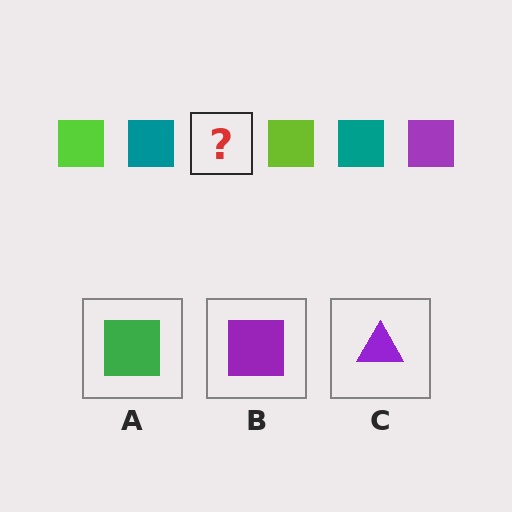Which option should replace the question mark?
Option B.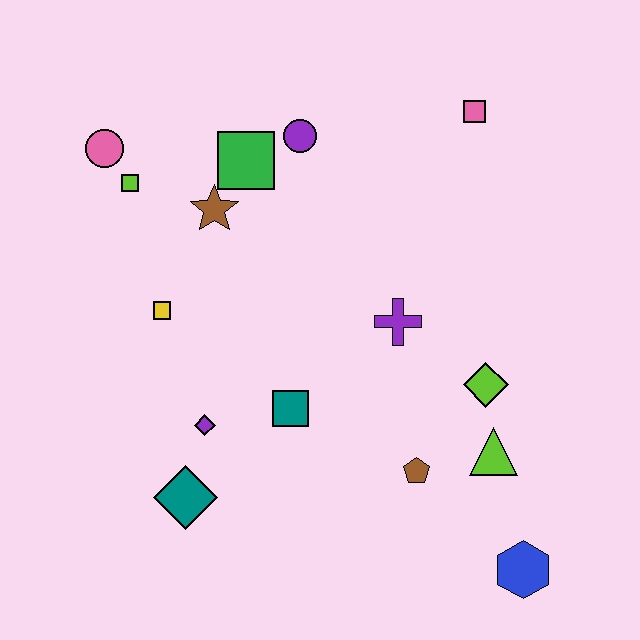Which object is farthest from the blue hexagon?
The pink circle is farthest from the blue hexagon.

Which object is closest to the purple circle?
The green square is closest to the purple circle.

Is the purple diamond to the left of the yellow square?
No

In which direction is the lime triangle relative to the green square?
The lime triangle is below the green square.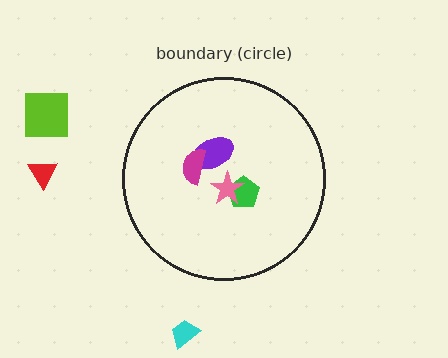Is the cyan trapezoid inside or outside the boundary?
Outside.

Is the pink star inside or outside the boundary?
Inside.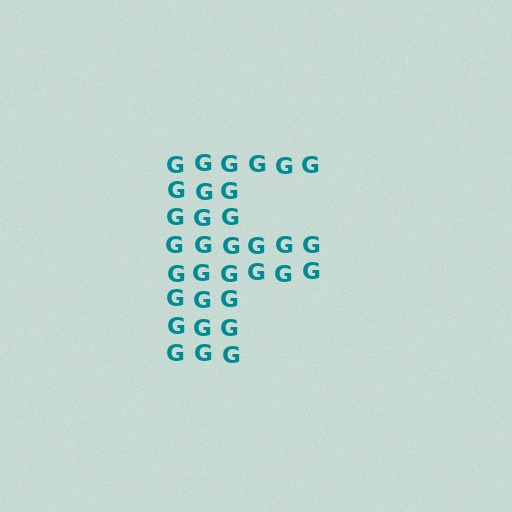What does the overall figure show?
The overall figure shows the letter F.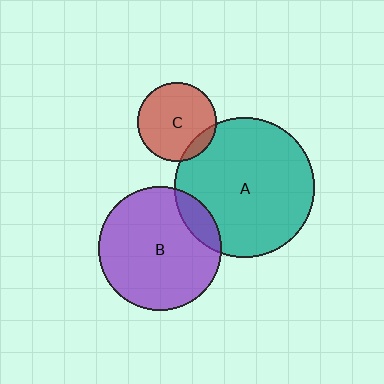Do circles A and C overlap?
Yes.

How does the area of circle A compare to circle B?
Approximately 1.3 times.